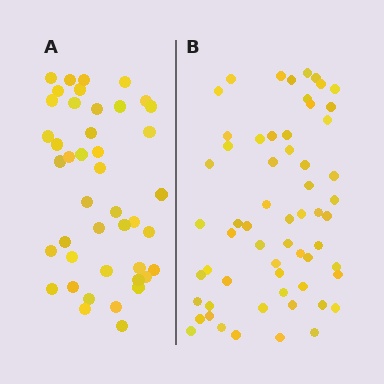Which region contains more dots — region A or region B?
Region B (the right region) has more dots.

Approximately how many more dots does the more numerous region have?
Region B has approximately 15 more dots than region A.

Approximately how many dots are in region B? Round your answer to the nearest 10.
About 60 dots.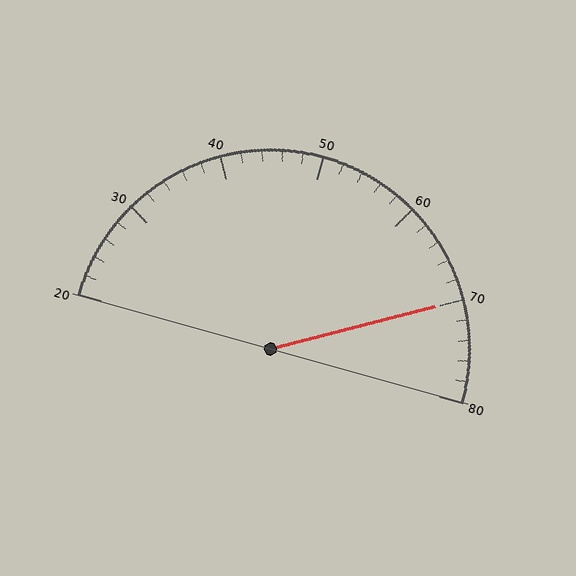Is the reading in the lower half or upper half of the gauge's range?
The reading is in the upper half of the range (20 to 80).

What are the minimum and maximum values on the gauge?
The gauge ranges from 20 to 80.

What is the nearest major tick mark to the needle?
The nearest major tick mark is 70.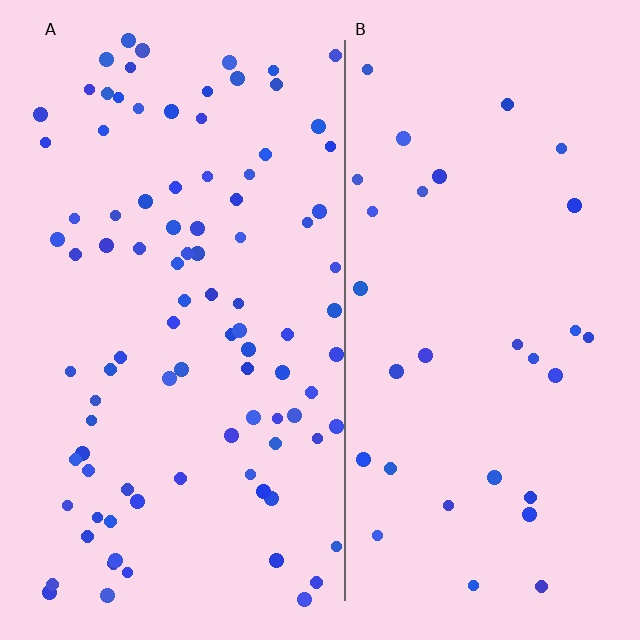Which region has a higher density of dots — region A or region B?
A (the left).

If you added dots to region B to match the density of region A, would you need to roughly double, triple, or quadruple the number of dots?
Approximately triple.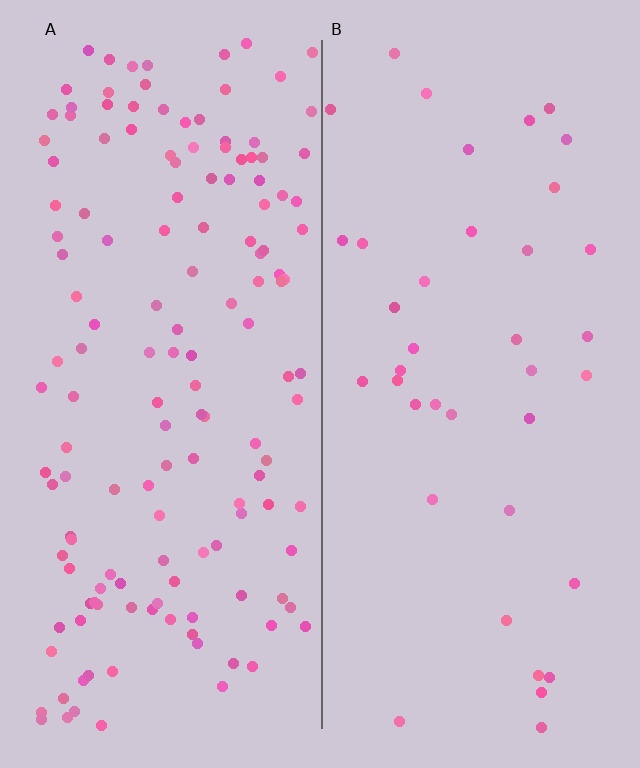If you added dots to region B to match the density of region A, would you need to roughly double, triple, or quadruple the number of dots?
Approximately quadruple.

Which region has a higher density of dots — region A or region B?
A (the left).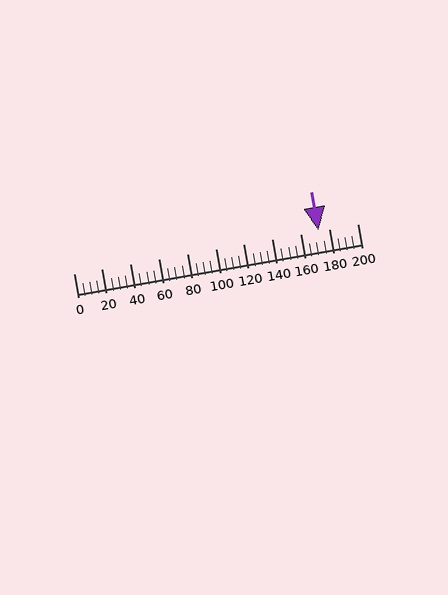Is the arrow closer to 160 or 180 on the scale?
The arrow is closer to 180.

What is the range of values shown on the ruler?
The ruler shows values from 0 to 200.